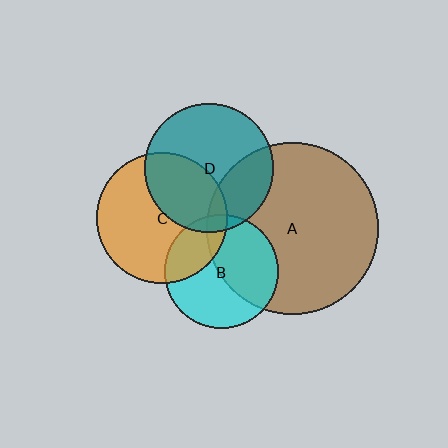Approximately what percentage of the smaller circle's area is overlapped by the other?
Approximately 45%.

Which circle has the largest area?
Circle A (brown).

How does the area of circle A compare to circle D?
Approximately 1.8 times.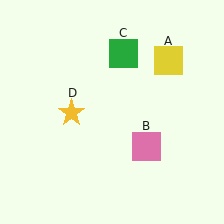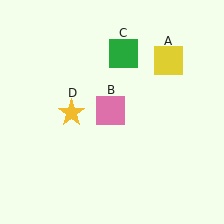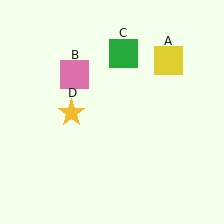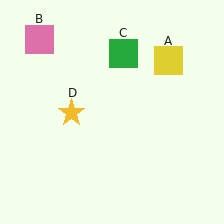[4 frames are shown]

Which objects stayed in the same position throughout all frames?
Yellow square (object A) and green square (object C) and yellow star (object D) remained stationary.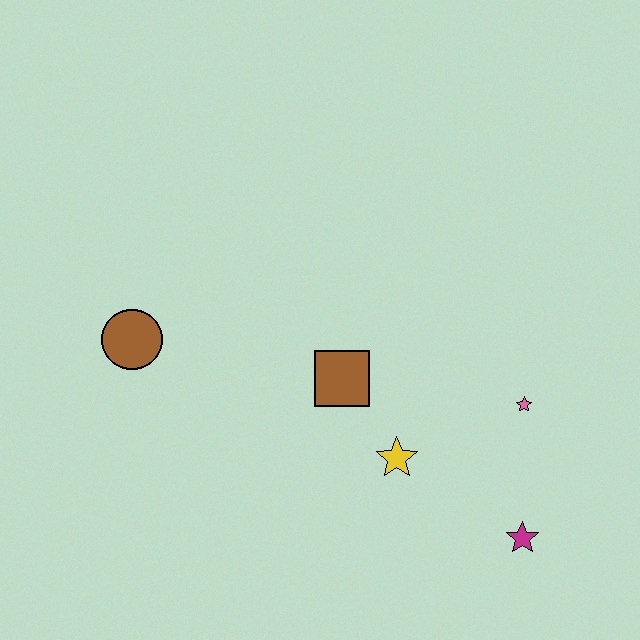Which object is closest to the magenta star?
The pink star is closest to the magenta star.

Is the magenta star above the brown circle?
No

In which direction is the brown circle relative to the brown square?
The brown circle is to the left of the brown square.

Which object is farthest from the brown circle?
The magenta star is farthest from the brown circle.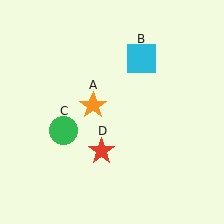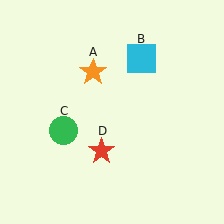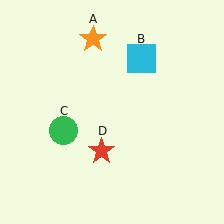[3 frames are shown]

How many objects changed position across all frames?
1 object changed position: orange star (object A).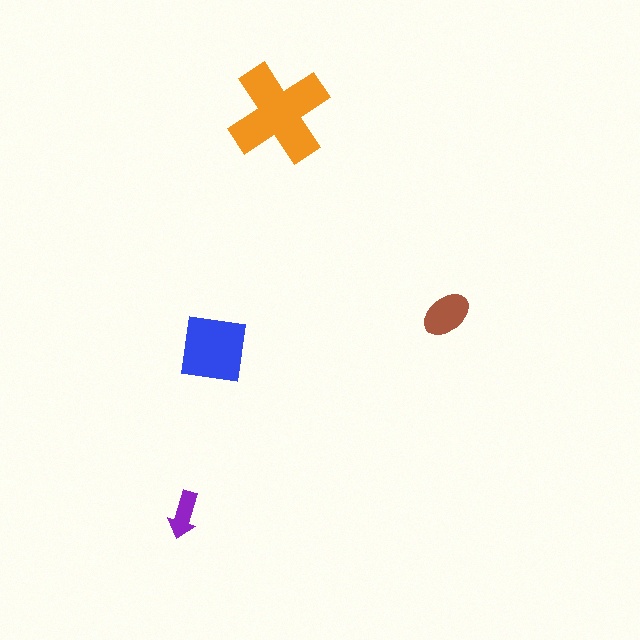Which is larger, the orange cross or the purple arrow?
The orange cross.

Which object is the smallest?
The purple arrow.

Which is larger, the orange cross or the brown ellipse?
The orange cross.